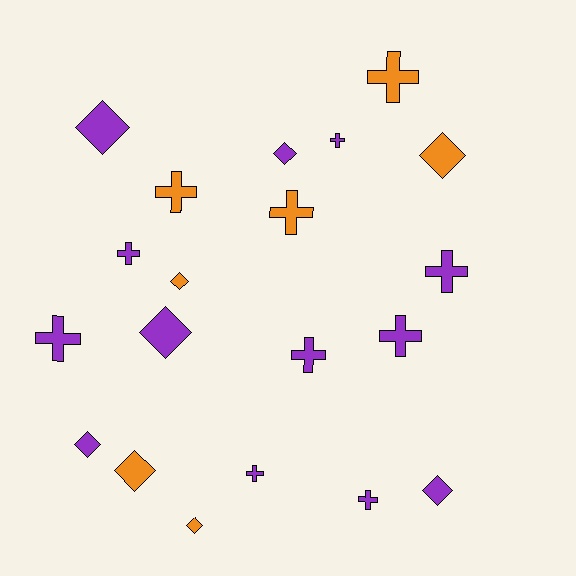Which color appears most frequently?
Purple, with 13 objects.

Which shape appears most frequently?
Cross, with 11 objects.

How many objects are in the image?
There are 20 objects.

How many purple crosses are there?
There are 8 purple crosses.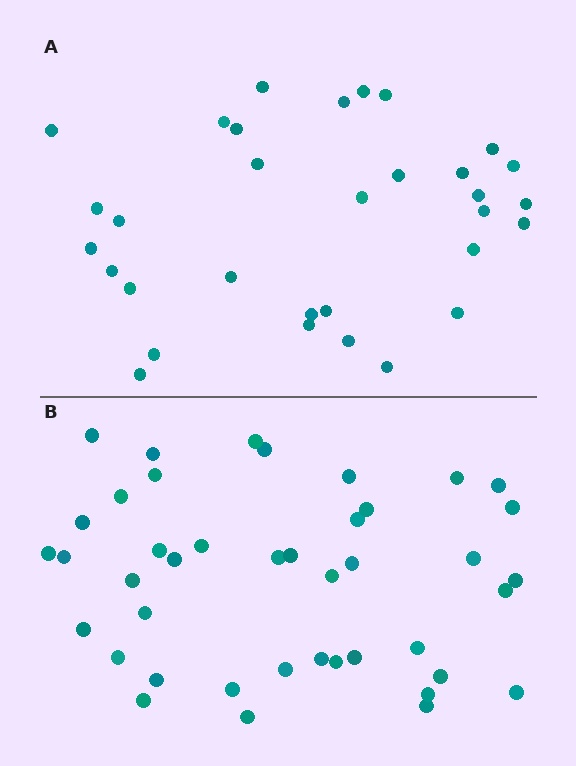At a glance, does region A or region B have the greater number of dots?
Region B (the bottom region) has more dots.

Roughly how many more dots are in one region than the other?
Region B has roughly 10 or so more dots than region A.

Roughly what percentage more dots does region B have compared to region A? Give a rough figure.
About 30% more.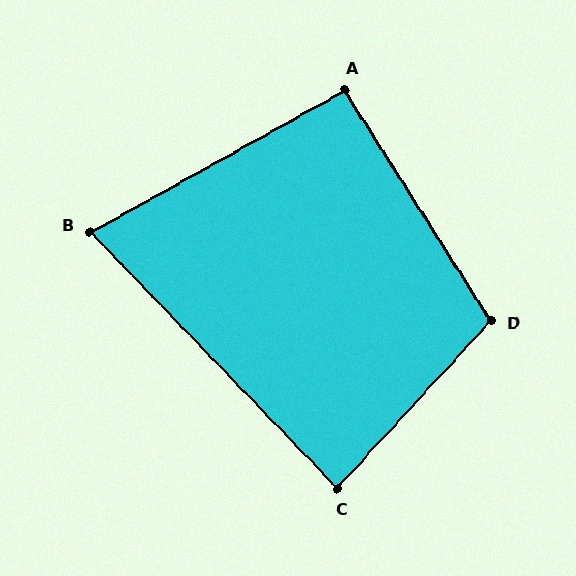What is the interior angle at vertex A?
Approximately 93 degrees (approximately right).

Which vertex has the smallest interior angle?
B, at approximately 75 degrees.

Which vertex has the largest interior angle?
D, at approximately 105 degrees.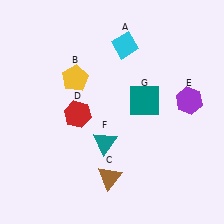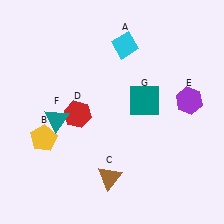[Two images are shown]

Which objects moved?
The objects that moved are: the yellow pentagon (B), the teal triangle (F).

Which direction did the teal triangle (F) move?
The teal triangle (F) moved left.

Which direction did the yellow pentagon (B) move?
The yellow pentagon (B) moved down.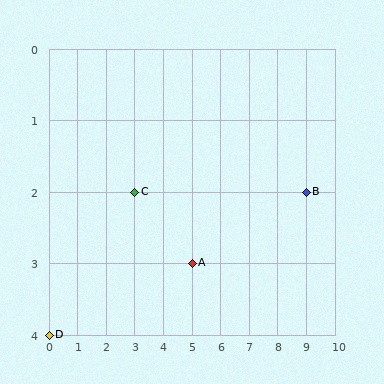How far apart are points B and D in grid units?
Points B and D are 9 columns and 2 rows apart (about 9.2 grid units diagonally).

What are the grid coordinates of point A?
Point A is at grid coordinates (5, 3).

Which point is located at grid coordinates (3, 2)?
Point C is at (3, 2).